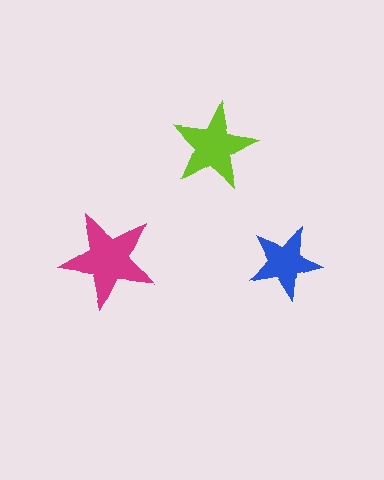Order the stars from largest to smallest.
the magenta one, the lime one, the blue one.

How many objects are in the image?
There are 3 objects in the image.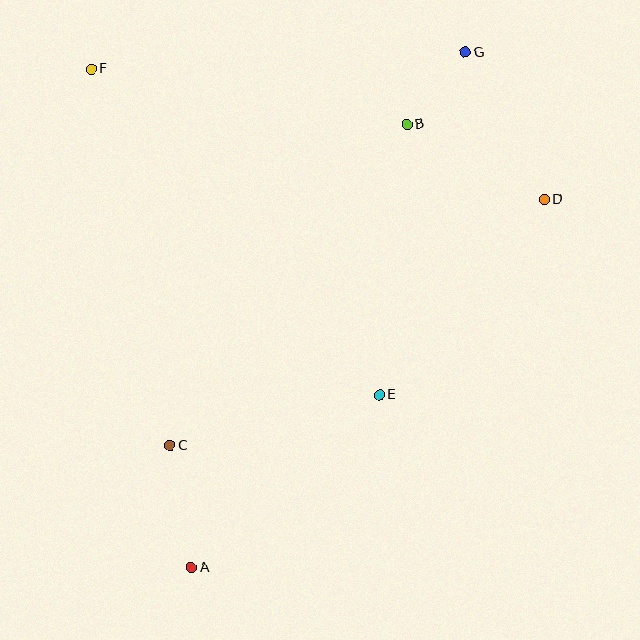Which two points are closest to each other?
Points B and G are closest to each other.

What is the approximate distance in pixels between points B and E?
The distance between B and E is approximately 272 pixels.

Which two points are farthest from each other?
Points A and G are farthest from each other.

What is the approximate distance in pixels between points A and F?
The distance between A and F is approximately 509 pixels.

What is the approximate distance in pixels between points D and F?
The distance between D and F is approximately 472 pixels.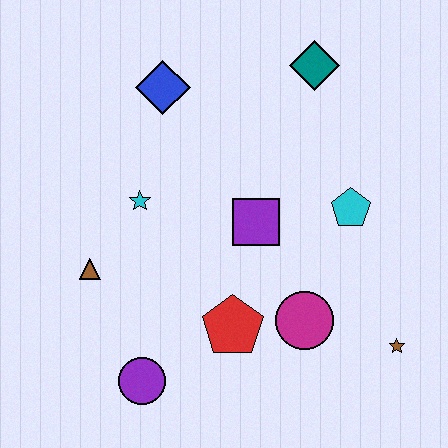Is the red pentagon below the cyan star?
Yes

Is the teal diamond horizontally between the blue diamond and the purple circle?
No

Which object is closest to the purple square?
The cyan pentagon is closest to the purple square.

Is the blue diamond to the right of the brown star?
No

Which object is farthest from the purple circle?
The teal diamond is farthest from the purple circle.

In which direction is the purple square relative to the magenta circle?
The purple square is above the magenta circle.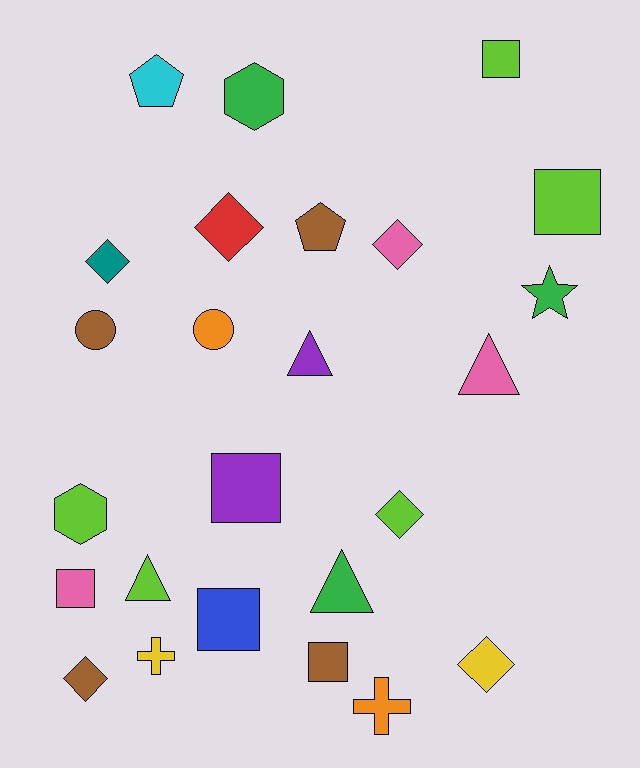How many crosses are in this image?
There are 2 crosses.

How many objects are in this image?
There are 25 objects.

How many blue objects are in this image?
There is 1 blue object.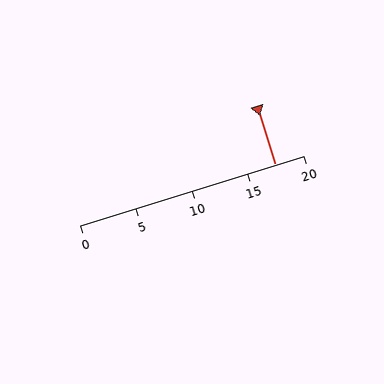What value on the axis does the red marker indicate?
The marker indicates approximately 17.5.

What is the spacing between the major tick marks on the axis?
The major ticks are spaced 5 apart.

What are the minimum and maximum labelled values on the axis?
The axis runs from 0 to 20.